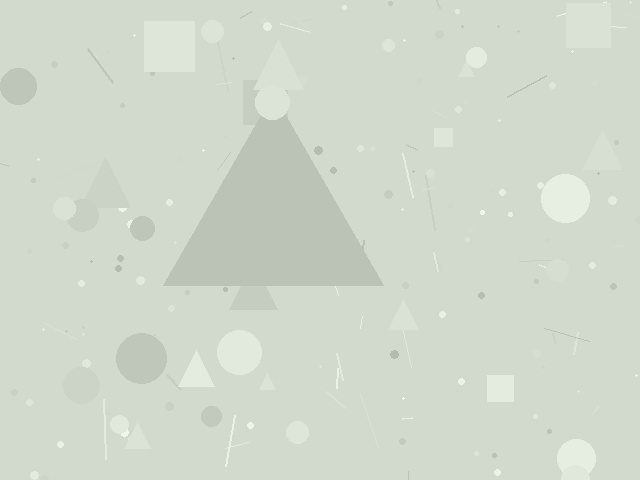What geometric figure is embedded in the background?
A triangle is embedded in the background.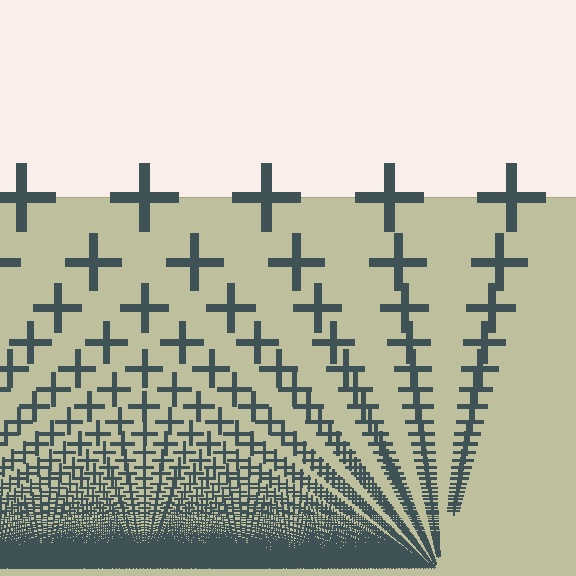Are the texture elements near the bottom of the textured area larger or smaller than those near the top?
Smaller. The gradient is inverted — elements near the bottom are smaller and denser.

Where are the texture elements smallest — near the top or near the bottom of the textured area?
Near the bottom.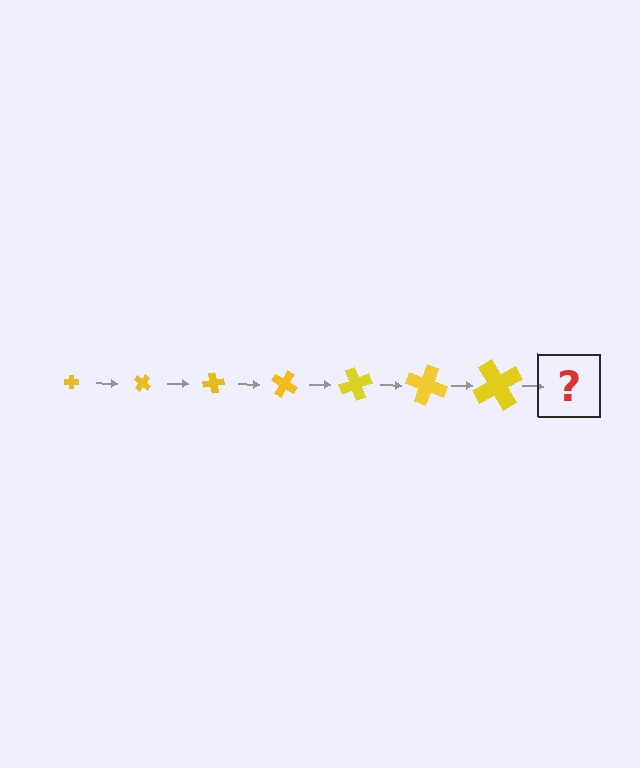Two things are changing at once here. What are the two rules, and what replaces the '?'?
The two rules are that the cross grows larger each step and it rotates 40 degrees each step. The '?' should be a cross, larger than the previous one and rotated 280 degrees from the start.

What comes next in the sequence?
The next element should be a cross, larger than the previous one and rotated 280 degrees from the start.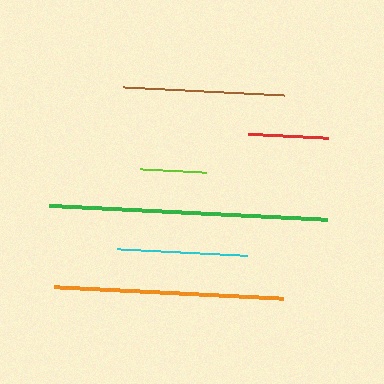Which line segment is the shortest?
The lime line is the shortest at approximately 65 pixels.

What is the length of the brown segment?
The brown segment is approximately 160 pixels long.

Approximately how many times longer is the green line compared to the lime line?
The green line is approximately 4.3 times the length of the lime line.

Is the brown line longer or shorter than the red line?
The brown line is longer than the red line.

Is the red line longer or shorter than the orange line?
The orange line is longer than the red line.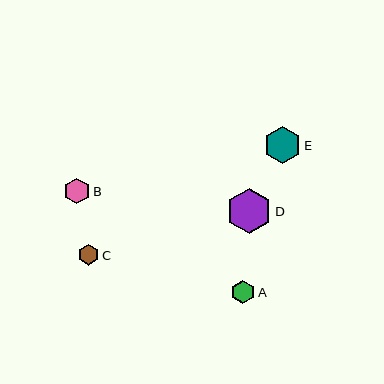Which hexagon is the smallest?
Hexagon C is the smallest with a size of approximately 21 pixels.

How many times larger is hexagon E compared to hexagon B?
Hexagon E is approximately 1.5 times the size of hexagon B.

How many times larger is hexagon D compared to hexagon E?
Hexagon D is approximately 1.2 times the size of hexagon E.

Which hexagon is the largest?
Hexagon D is the largest with a size of approximately 45 pixels.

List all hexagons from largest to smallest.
From largest to smallest: D, E, B, A, C.